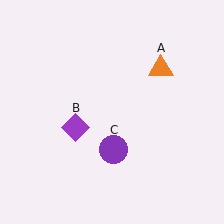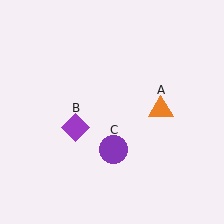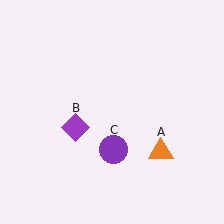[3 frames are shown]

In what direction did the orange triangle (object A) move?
The orange triangle (object A) moved down.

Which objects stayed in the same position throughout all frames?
Purple diamond (object B) and purple circle (object C) remained stationary.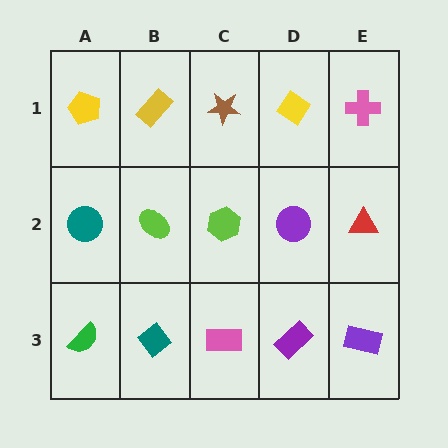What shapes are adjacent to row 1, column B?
A lime ellipse (row 2, column B), a yellow pentagon (row 1, column A), a brown star (row 1, column C).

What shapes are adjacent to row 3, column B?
A lime ellipse (row 2, column B), a green semicircle (row 3, column A), a pink rectangle (row 3, column C).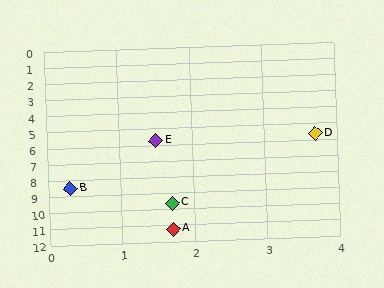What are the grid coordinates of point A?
Point A is at approximately (1.7, 11.2).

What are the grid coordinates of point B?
Point B is at approximately (0.3, 8.5).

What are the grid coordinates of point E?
Point E is at approximately (1.5, 5.7).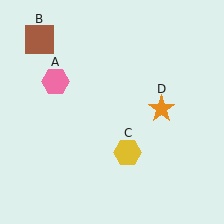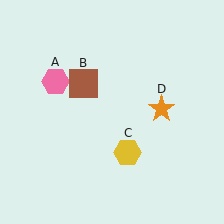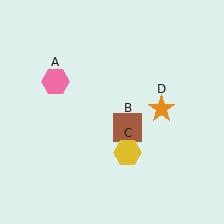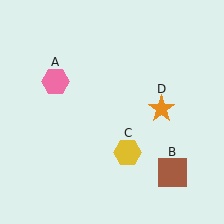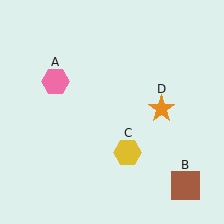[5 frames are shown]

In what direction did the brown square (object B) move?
The brown square (object B) moved down and to the right.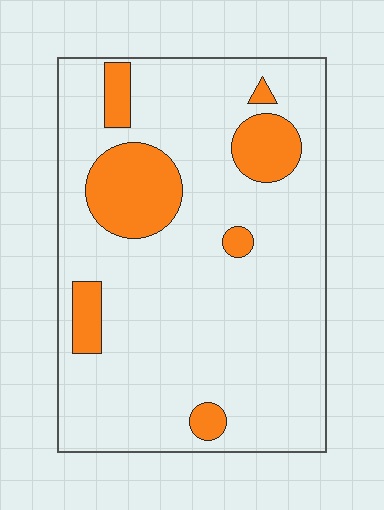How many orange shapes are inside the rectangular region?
7.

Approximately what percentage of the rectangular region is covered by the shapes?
Approximately 15%.